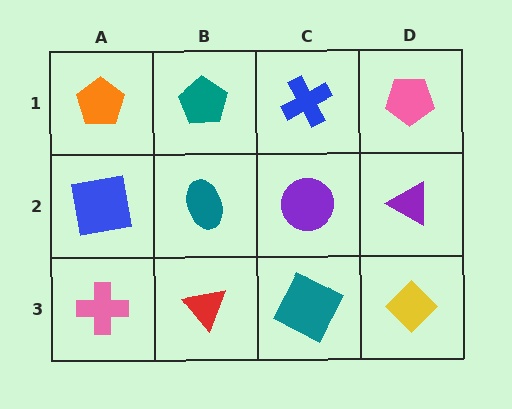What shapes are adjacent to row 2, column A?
An orange pentagon (row 1, column A), a pink cross (row 3, column A), a teal ellipse (row 2, column B).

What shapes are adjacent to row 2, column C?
A blue cross (row 1, column C), a teal square (row 3, column C), a teal ellipse (row 2, column B), a purple triangle (row 2, column D).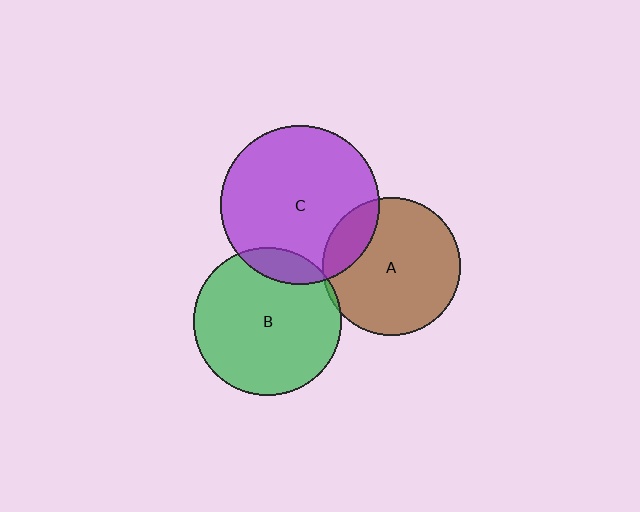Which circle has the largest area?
Circle C (purple).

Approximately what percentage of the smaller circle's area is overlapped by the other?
Approximately 5%.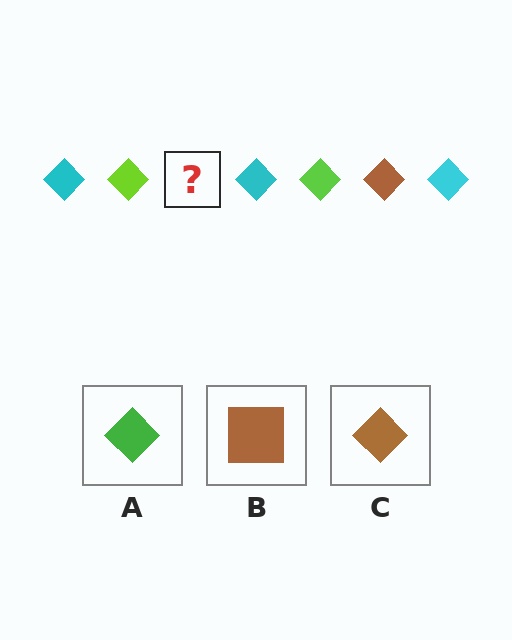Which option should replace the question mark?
Option C.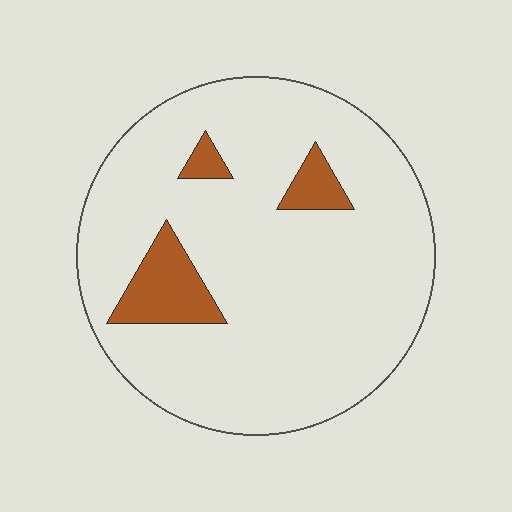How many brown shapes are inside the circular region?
3.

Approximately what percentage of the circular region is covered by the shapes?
Approximately 10%.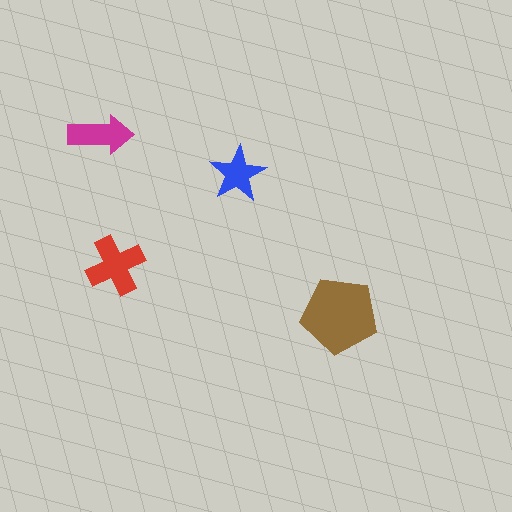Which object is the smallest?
The blue star.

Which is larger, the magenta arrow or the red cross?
The red cross.